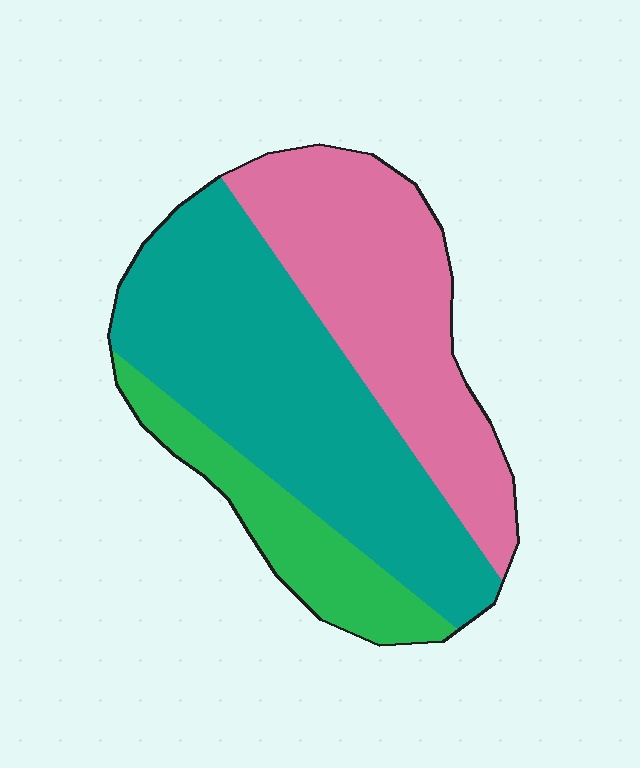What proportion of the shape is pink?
Pink covers around 35% of the shape.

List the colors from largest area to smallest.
From largest to smallest: teal, pink, green.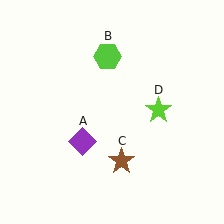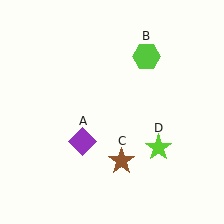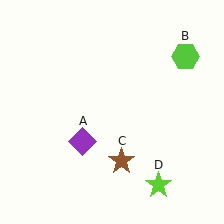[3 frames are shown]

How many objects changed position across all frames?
2 objects changed position: lime hexagon (object B), lime star (object D).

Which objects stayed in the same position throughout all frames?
Purple diamond (object A) and brown star (object C) remained stationary.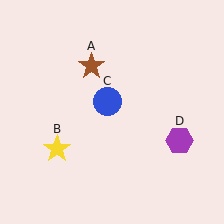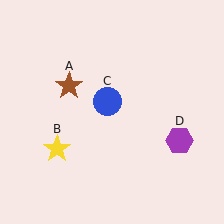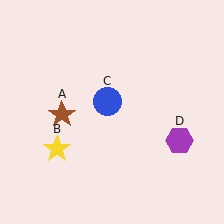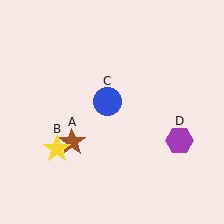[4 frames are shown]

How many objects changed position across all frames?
1 object changed position: brown star (object A).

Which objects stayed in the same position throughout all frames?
Yellow star (object B) and blue circle (object C) and purple hexagon (object D) remained stationary.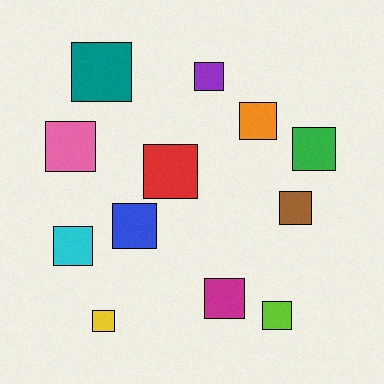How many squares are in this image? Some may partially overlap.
There are 12 squares.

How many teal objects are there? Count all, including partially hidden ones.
There is 1 teal object.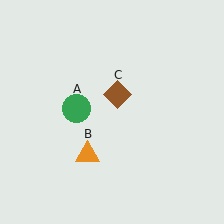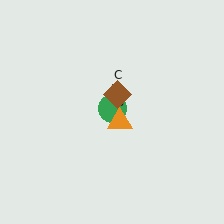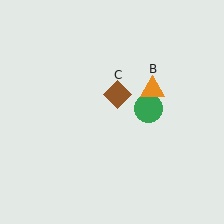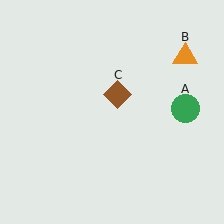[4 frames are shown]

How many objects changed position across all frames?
2 objects changed position: green circle (object A), orange triangle (object B).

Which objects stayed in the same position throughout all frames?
Brown diamond (object C) remained stationary.